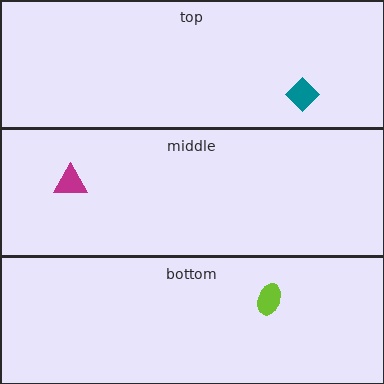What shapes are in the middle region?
The magenta triangle.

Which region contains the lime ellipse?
The bottom region.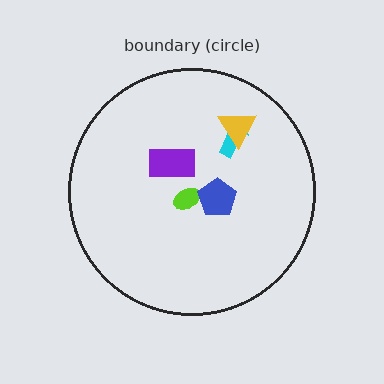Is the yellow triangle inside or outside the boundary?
Inside.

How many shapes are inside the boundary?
5 inside, 0 outside.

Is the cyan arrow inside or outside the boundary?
Inside.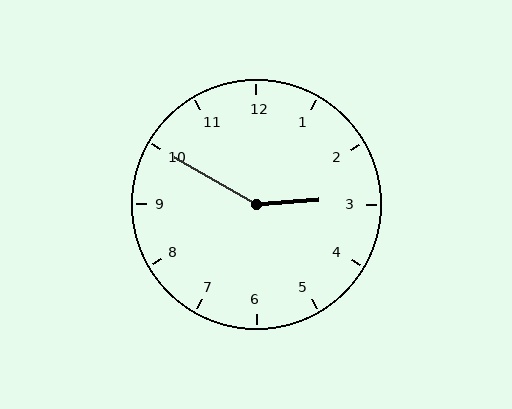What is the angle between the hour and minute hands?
Approximately 145 degrees.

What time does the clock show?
2:50.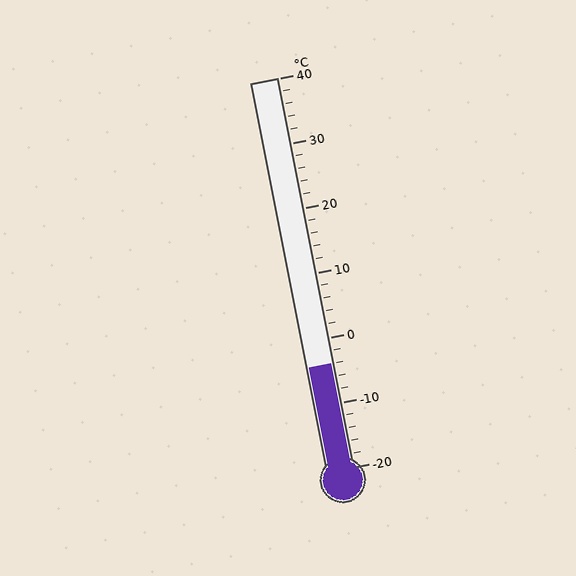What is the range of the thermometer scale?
The thermometer scale ranges from -20°C to 40°C.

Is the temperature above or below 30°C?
The temperature is below 30°C.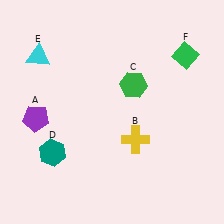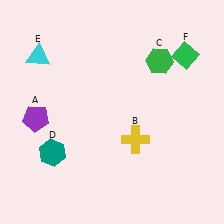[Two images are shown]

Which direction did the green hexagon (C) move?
The green hexagon (C) moved right.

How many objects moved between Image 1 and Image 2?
1 object moved between the two images.